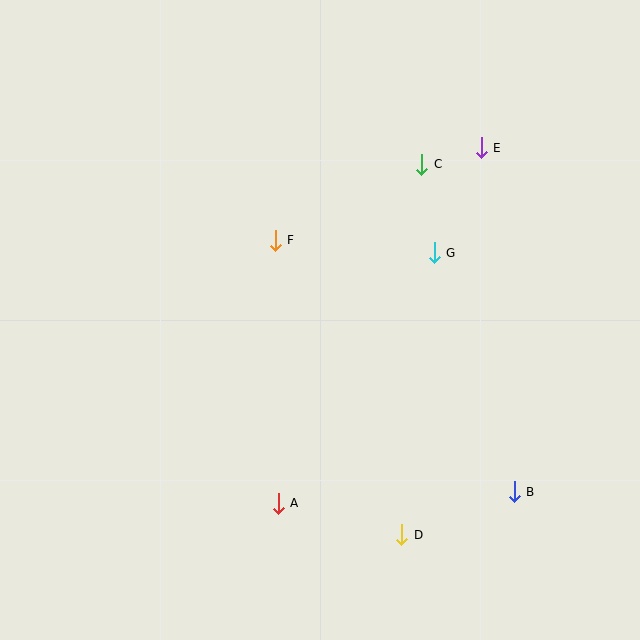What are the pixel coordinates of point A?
Point A is at (278, 503).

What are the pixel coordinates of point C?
Point C is at (422, 164).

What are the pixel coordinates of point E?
Point E is at (481, 148).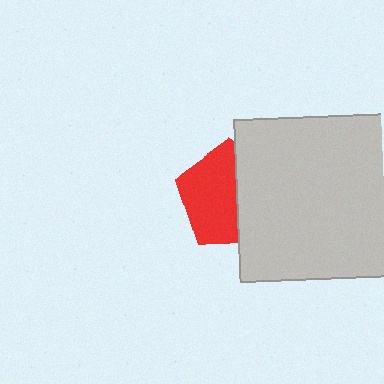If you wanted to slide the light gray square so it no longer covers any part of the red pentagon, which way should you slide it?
Slide it right — that is the most direct way to separate the two shapes.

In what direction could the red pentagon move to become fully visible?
The red pentagon could move left. That would shift it out from behind the light gray square entirely.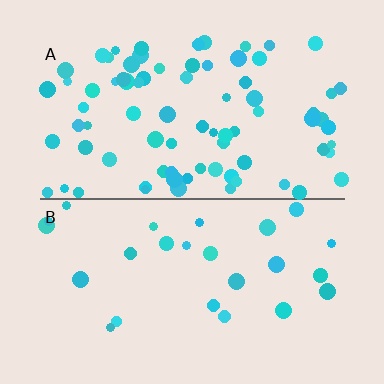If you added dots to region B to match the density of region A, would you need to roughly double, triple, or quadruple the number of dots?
Approximately triple.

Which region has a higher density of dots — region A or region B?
A (the top).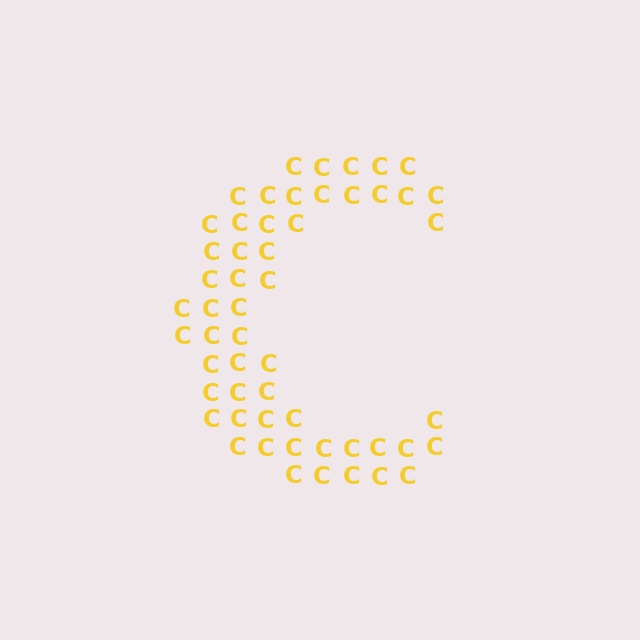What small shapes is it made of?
It is made of small letter C's.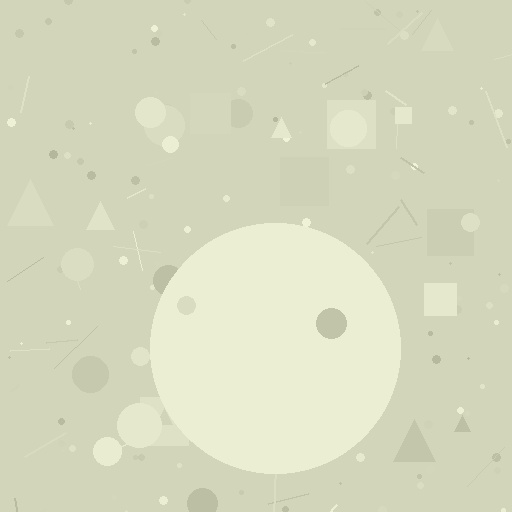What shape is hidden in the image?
A circle is hidden in the image.